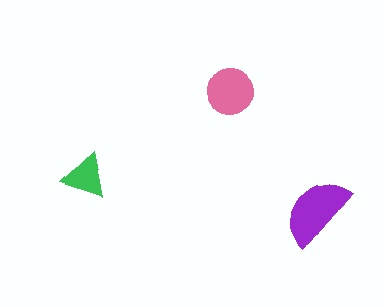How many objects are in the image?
There are 3 objects in the image.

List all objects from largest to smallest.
The purple semicircle, the pink circle, the green triangle.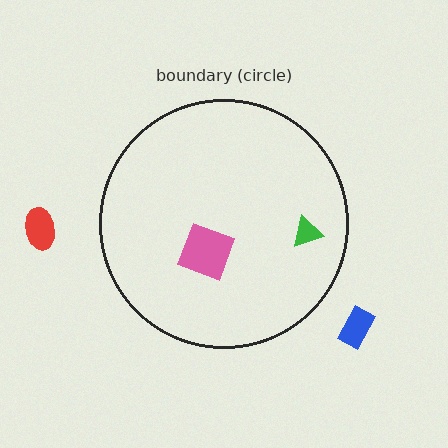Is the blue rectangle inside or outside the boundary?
Outside.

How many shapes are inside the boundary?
2 inside, 2 outside.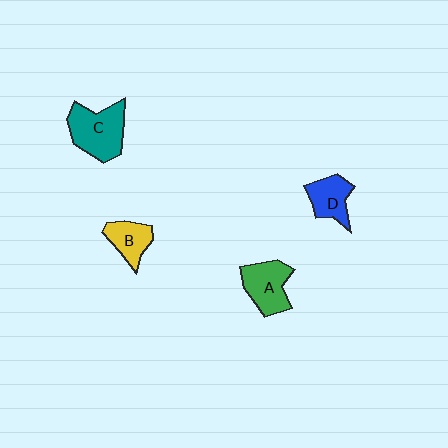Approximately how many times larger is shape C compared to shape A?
Approximately 1.2 times.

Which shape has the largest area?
Shape C (teal).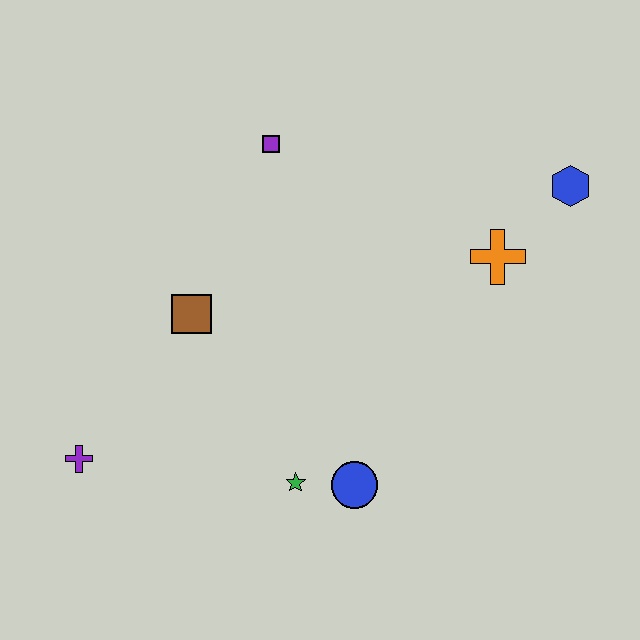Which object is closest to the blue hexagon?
The orange cross is closest to the blue hexagon.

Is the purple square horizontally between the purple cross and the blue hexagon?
Yes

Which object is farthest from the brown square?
The blue hexagon is farthest from the brown square.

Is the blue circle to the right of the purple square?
Yes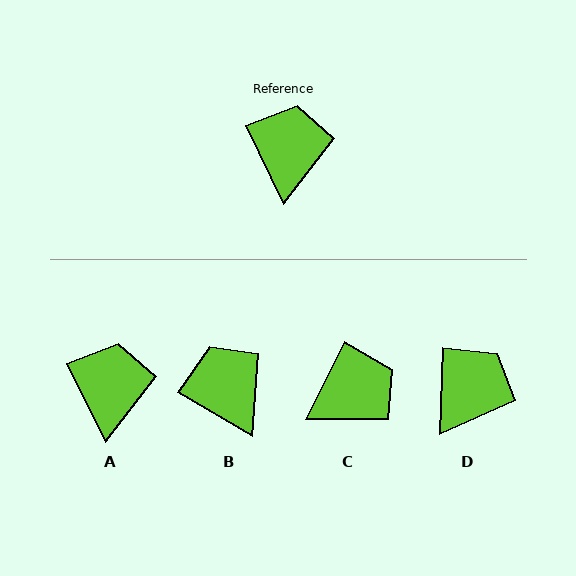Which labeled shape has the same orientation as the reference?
A.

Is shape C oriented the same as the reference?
No, it is off by about 52 degrees.